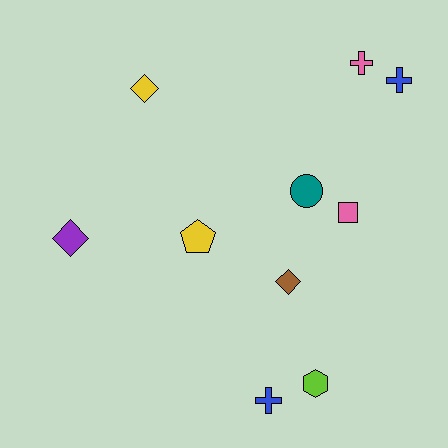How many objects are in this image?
There are 10 objects.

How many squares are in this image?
There is 1 square.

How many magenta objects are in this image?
There are no magenta objects.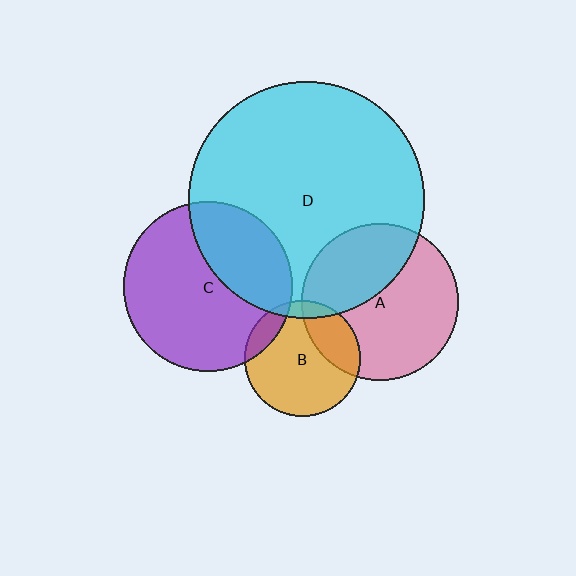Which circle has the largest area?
Circle D (cyan).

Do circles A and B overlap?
Yes.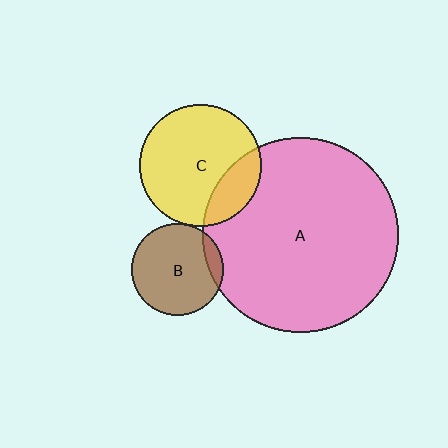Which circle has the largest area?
Circle A (pink).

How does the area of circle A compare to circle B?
Approximately 4.5 times.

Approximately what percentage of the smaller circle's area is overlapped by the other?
Approximately 20%.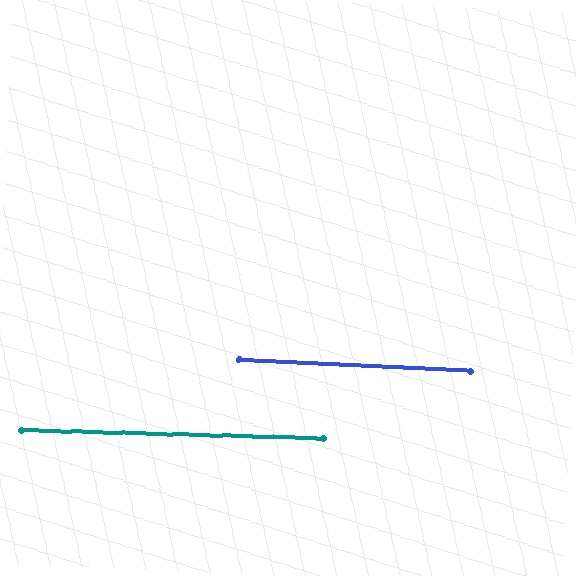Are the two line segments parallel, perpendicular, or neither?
Parallel — their directions differ by only 1.4°.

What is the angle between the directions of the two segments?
Approximately 1 degree.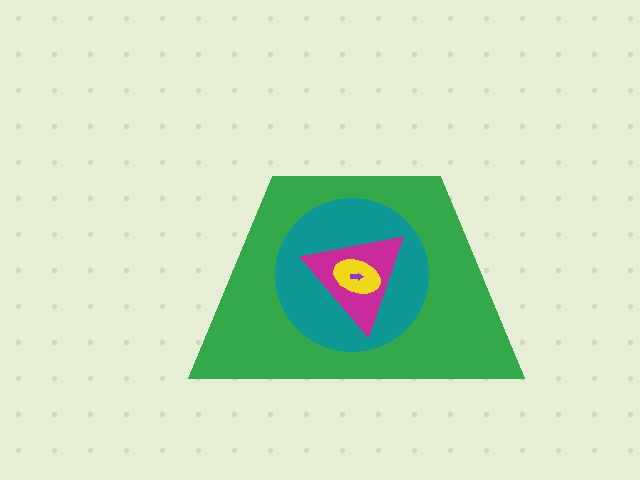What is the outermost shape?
The green trapezoid.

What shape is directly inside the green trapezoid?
The teal circle.